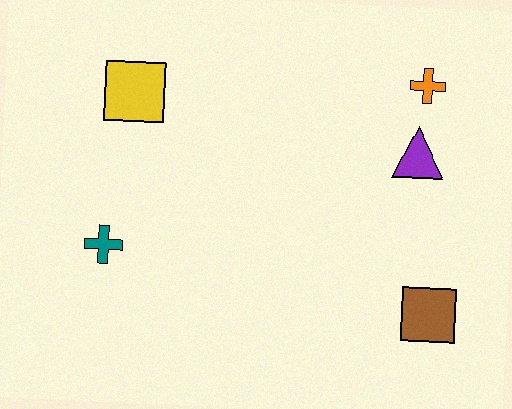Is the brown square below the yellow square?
Yes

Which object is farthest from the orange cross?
The teal cross is farthest from the orange cross.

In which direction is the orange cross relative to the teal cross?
The orange cross is to the right of the teal cross.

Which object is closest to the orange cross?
The purple triangle is closest to the orange cross.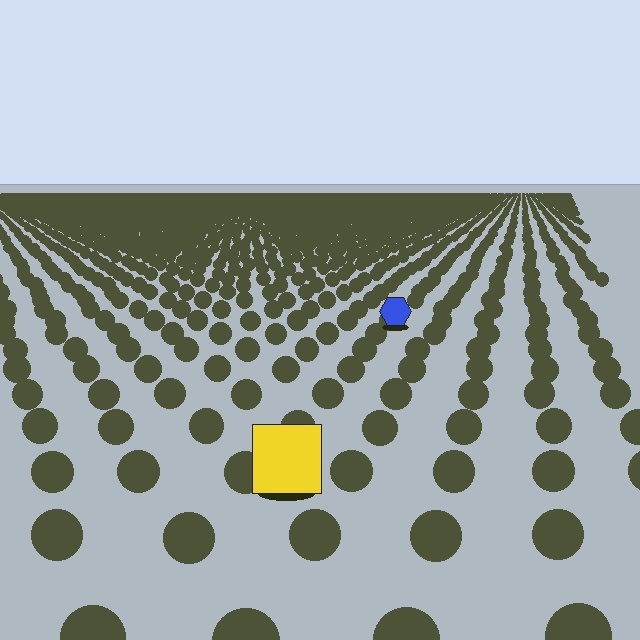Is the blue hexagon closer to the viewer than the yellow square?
No. The yellow square is closer — you can tell from the texture gradient: the ground texture is coarser near it.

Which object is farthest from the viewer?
The blue hexagon is farthest from the viewer. It appears smaller and the ground texture around it is denser.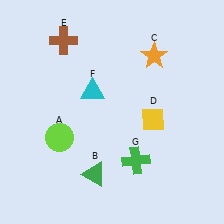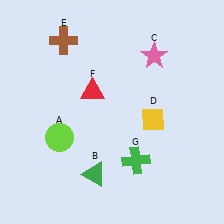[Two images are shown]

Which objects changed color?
C changed from orange to pink. F changed from cyan to red.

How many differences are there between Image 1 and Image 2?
There are 2 differences between the two images.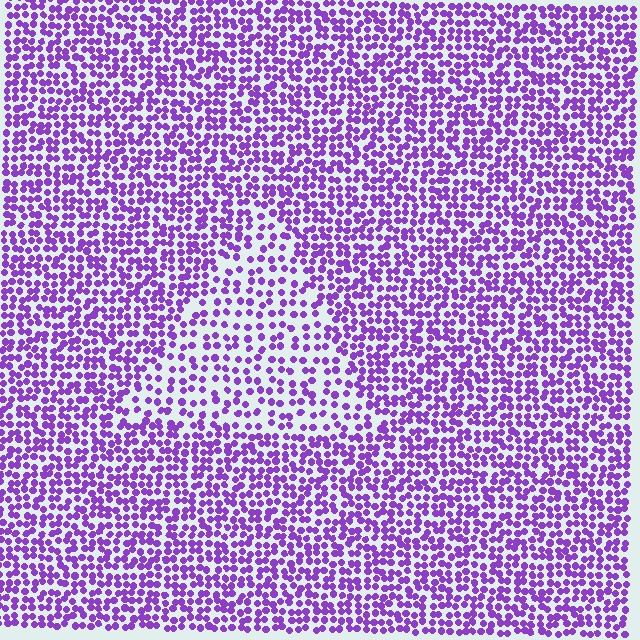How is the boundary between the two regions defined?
The boundary is defined by a change in element density (approximately 1.8x ratio). All elements are the same color, size, and shape.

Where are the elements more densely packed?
The elements are more densely packed outside the triangle boundary.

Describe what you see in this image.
The image contains small purple elements arranged at two different densities. A triangle-shaped region is visible where the elements are less densely packed than the surrounding area.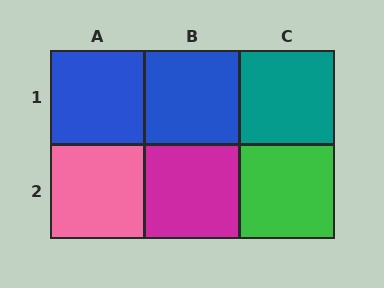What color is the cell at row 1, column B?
Blue.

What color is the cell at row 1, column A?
Blue.